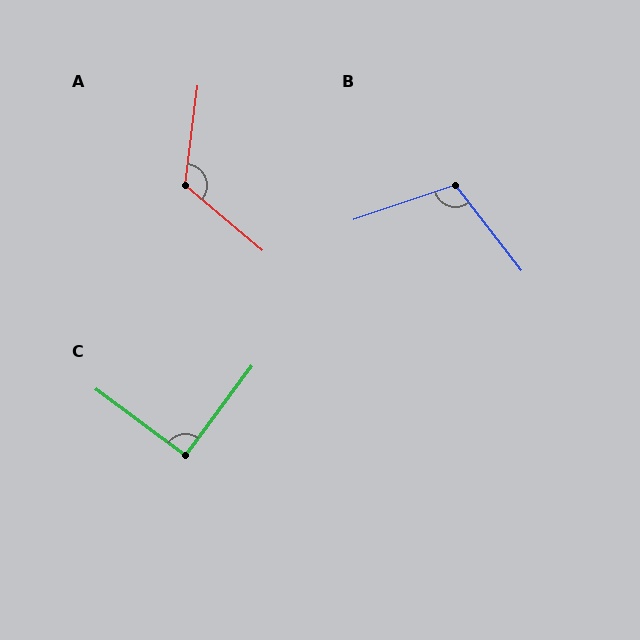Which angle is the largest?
A, at approximately 123 degrees.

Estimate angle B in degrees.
Approximately 109 degrees.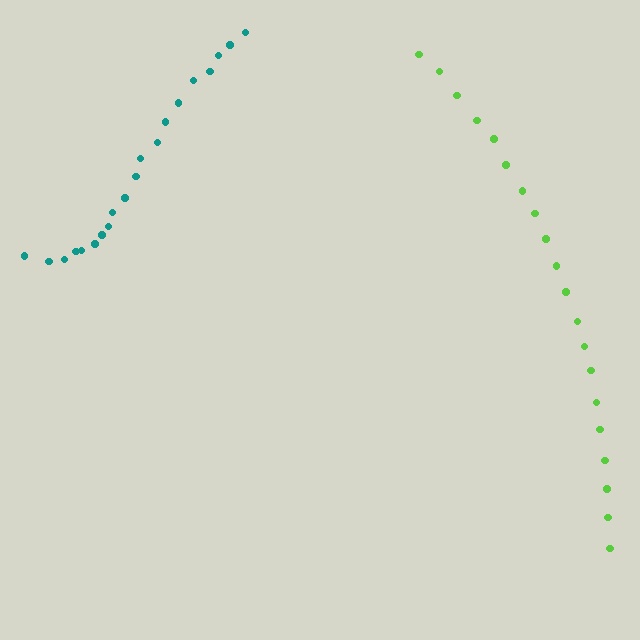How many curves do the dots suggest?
There are 2 distinct paths.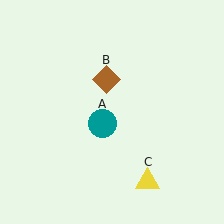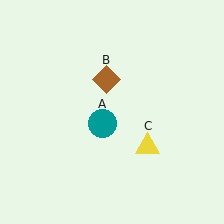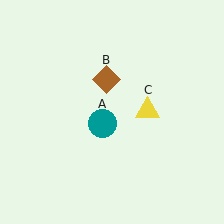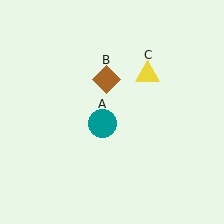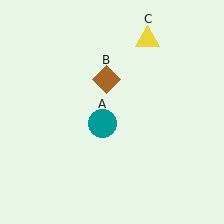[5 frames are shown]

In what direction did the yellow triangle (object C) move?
The yellow triangle (object C) moved up.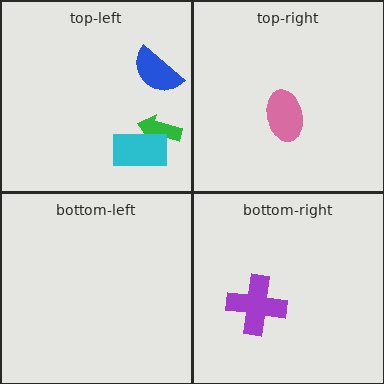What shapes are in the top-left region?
The green arrow, the blue semicircle, the cyan rectangle.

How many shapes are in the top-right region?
1.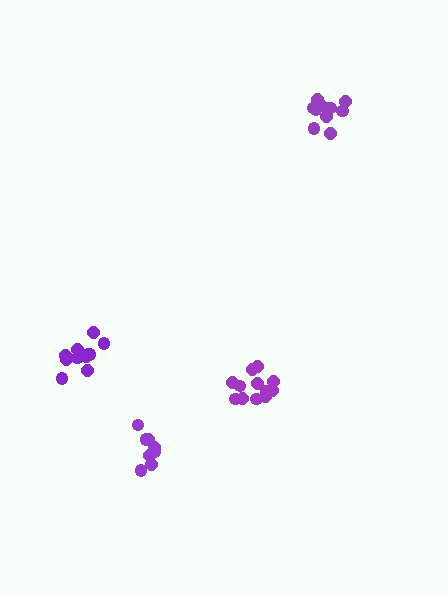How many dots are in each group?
Group 1: 12 dots, Group 2: 12 dots, Group 3: 12 dots, Group 4: 8 dots (44 total).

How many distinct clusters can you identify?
There are 4 distinct clusters.